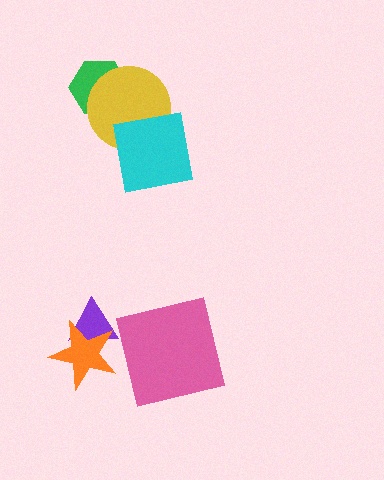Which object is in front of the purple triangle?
The orange star is in front of the purple triangle.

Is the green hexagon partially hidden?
Yes, it is partially covered by another shape.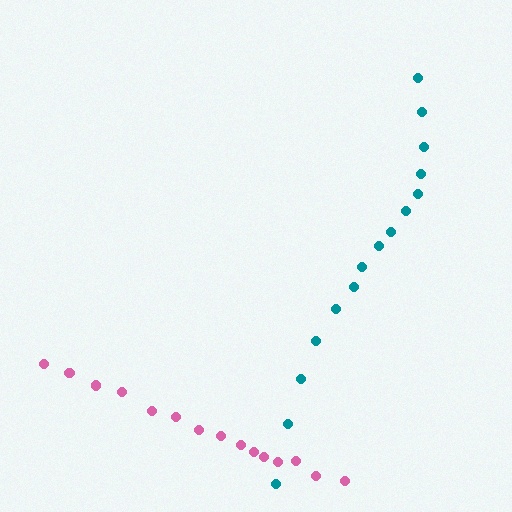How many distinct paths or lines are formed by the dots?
There are 2 distinct paths.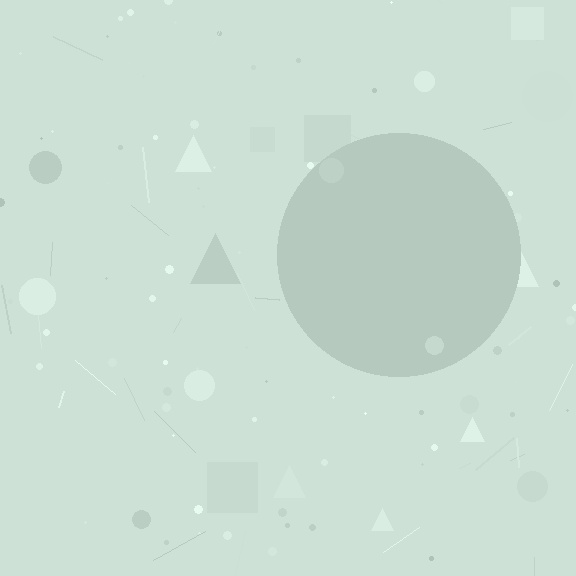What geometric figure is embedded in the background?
A circle is embedded in the background.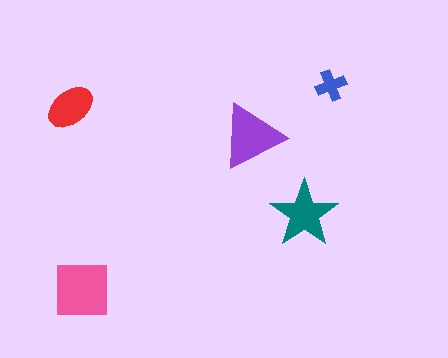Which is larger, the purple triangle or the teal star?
The purple triangle.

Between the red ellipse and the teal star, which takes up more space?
The teal star.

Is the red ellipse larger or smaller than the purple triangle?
Smaller.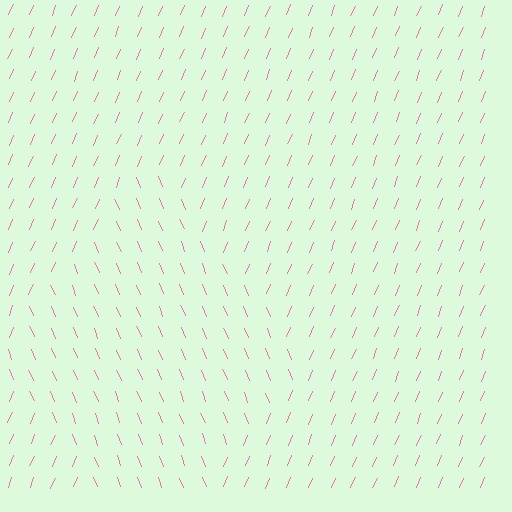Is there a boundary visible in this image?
Yes, there is a texture boundary formed by a change in line orientation.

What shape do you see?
I see a diamond.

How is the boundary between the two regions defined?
The boundary is defined purely by a change in line orientation (approximately 45 degrees difference). All lines are the same color and thickness.